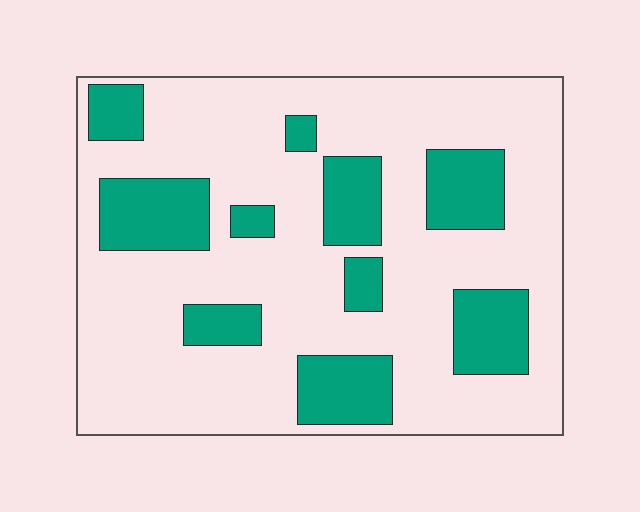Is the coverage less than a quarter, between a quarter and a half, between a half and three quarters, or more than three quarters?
Between a quarter and a half.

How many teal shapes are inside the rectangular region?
10.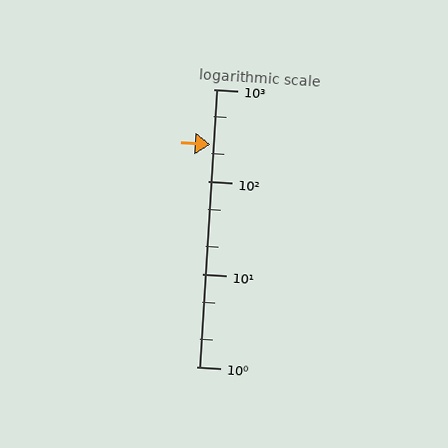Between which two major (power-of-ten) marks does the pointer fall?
The pointer is between 100 and 1000.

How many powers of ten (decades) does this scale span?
The scale spans 3 decades, from 1 to 1000.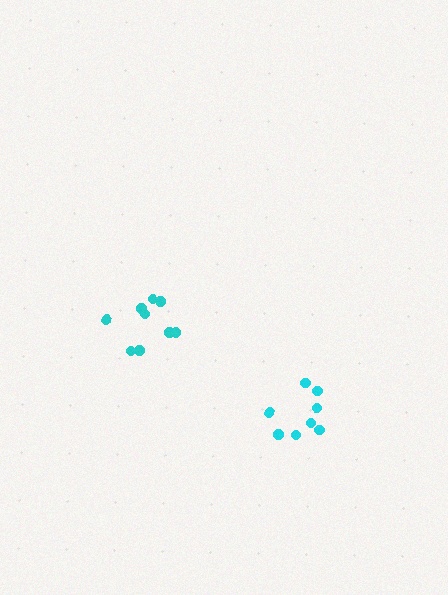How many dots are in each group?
Group 1: 8 dots, Group 2: 9 dots (17 total).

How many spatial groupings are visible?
There are 2 spatial groupings.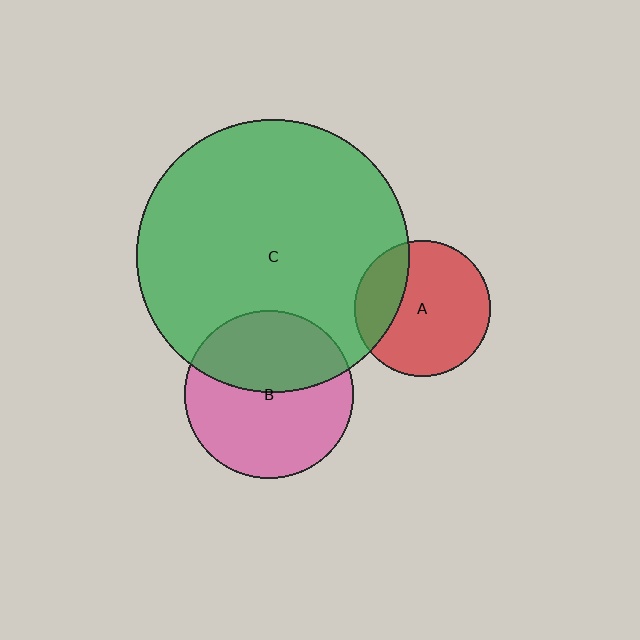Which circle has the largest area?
Circle C (green).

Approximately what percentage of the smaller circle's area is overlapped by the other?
Approximately 40%.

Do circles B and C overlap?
Yes.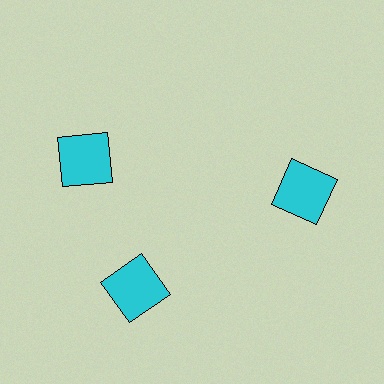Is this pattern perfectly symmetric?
No. The 3 cyan squares are arranged in a ring, but one element near the 11 o'clock position is rotated out of alignment along the ring, breaking the 3-fold rotational symmetry.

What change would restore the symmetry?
The symmetry would be restored by rotating it back into even spacing with its neighbors so that all 3 squares sit at equal angles and equal distance from the center.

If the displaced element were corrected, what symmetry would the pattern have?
It would have 3-fold rotational symmetry — the pattern would map onto itself every 120 degrees.